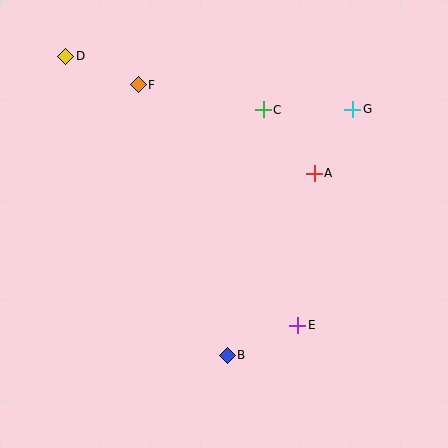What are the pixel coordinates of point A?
Point A is at (314, 173).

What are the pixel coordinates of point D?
Point D is at (66, 56).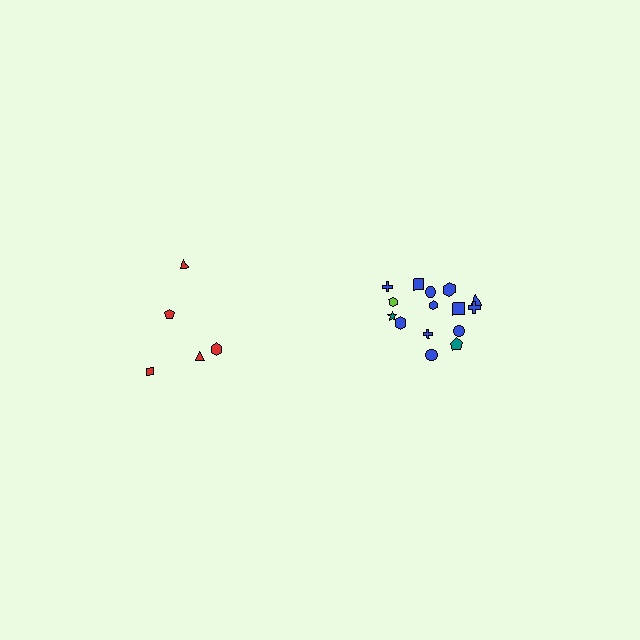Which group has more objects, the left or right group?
The right group.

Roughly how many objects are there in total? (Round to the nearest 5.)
Roughly 20 objects in total.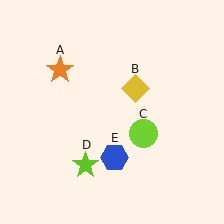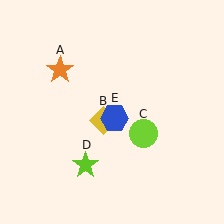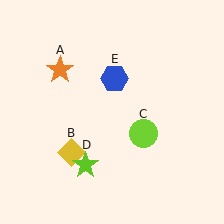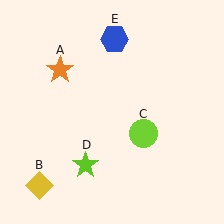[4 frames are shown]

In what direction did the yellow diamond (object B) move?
The yellow diamond (object B) moved down and to the left.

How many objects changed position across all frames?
2 objects changed position: yellow diamond (object B), blue hexagon (object E).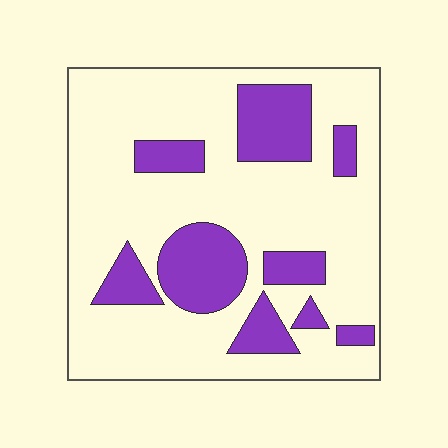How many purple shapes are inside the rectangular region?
9.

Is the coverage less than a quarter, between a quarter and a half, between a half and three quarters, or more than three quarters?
Less than a quarter.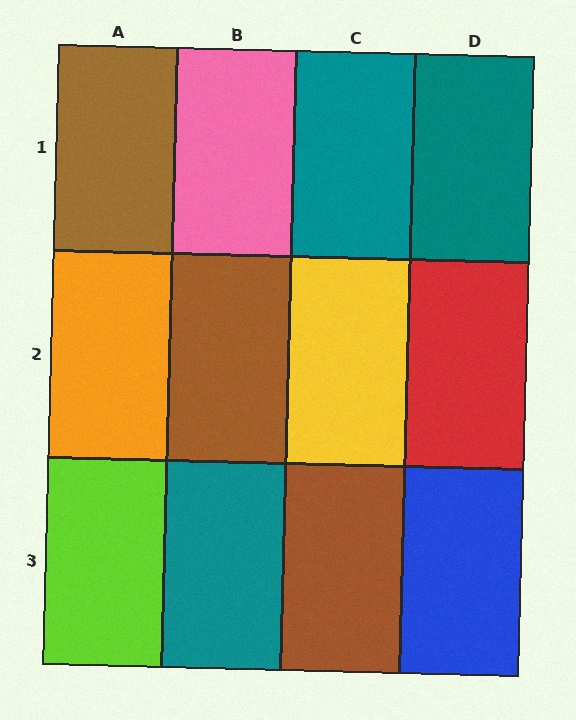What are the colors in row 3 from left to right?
Lime, teal, brown, blue.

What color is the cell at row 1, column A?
Brown.